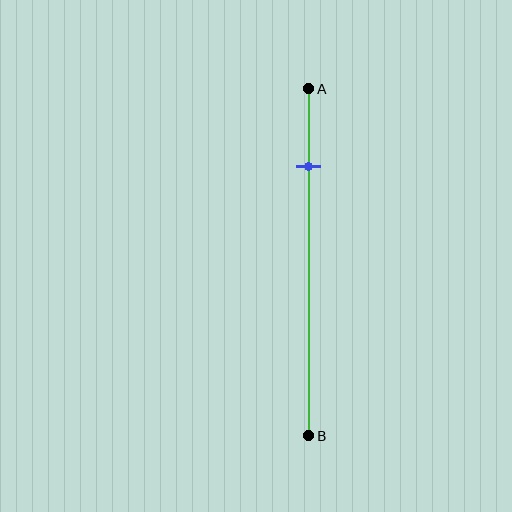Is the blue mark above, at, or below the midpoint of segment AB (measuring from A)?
The blue mark is above the midpoint of segment AB.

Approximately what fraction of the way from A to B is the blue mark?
The blue mark is approximately 20% of the way from A to B.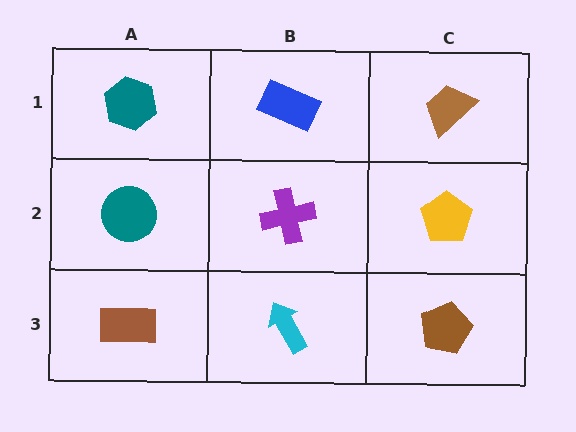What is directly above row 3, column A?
A teal circle.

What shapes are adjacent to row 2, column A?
A teal hexagon (row 1, column A), a brown rectangle (row 3, column A), a purple cross (row 2, column B).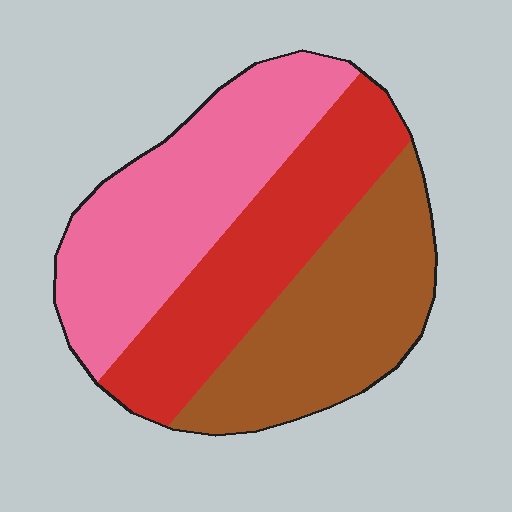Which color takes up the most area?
Pink, at roughly 35%.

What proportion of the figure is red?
Red takes up between a quarter and a half of the figure.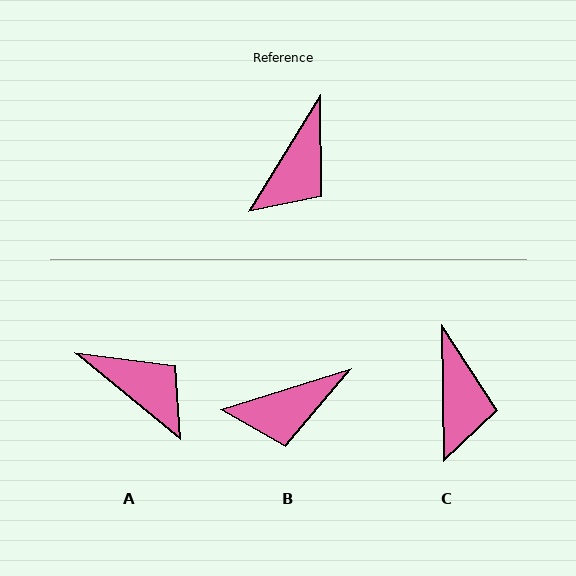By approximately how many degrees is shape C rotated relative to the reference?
Approximately 32 degrees counter-clockwise.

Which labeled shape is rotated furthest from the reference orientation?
A, about 82 degrees away.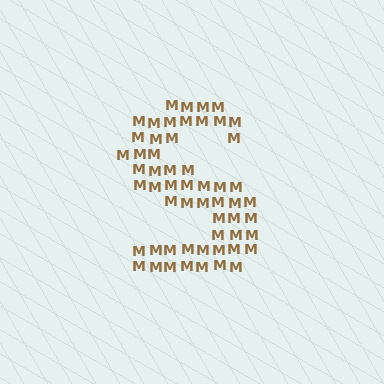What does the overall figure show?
The overall figure shows the letter S.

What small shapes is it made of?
It is made of small letter M's.